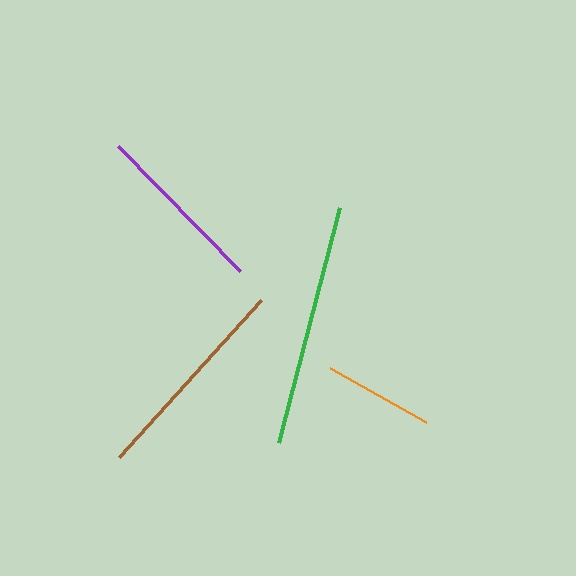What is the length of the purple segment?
The purple segment is approximately 174 pixels long.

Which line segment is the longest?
The green line is the longest at approximately 243 pixels.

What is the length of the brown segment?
The brown segment is approximately 212 pixels long.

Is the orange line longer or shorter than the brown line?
The brown line is longer than the orange line.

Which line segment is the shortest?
The orange line is the shortest at approximately 110 pixels.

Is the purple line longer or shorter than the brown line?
The brown line is longer than the purple line.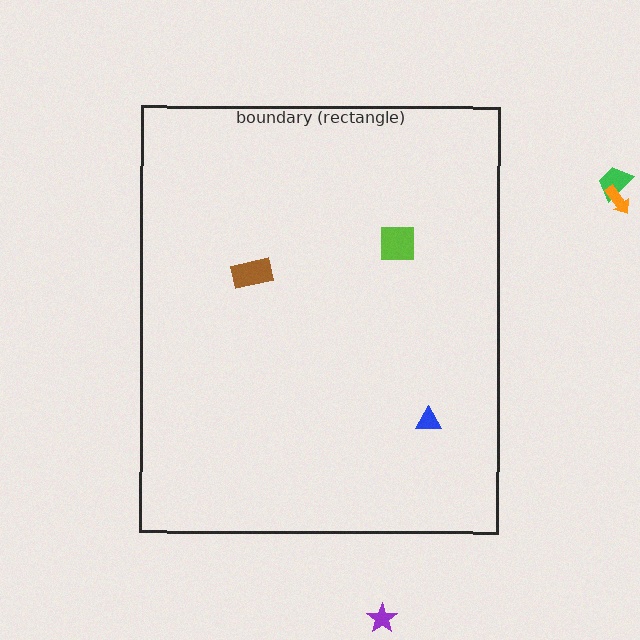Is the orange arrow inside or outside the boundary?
Outside.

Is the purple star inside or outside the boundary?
Outside.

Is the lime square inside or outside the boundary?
Inside.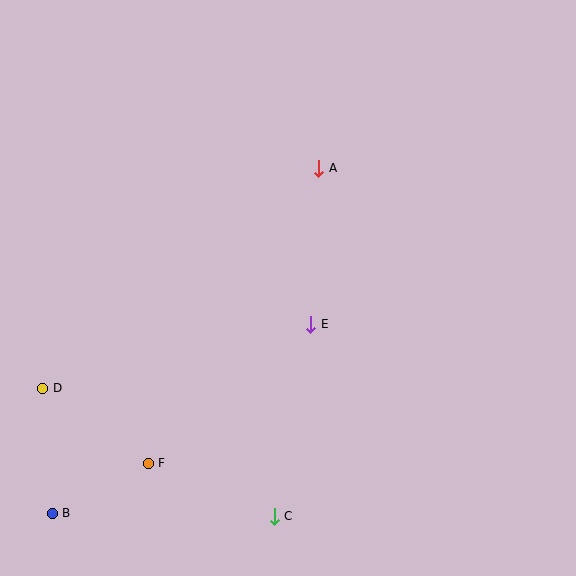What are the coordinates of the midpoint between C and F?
The midpoint between C and F is at (211, 490).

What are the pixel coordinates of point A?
Point A is at (319, 168).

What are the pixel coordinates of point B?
Point B is at (52, 513).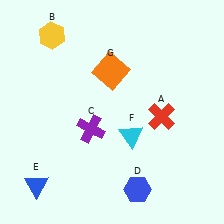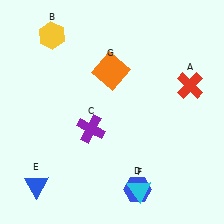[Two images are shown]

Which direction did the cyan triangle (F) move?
The cyan triangle (F) moved down.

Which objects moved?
The objects that moved are: the red cross (A), the cyan triangle (F).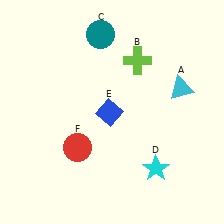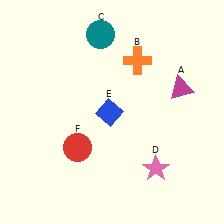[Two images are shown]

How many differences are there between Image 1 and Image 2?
There are 3 differences between the two images.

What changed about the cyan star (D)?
In Image 1, D is cyan. In Image 2, it changed to pink.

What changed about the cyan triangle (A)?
In Image 1, A is cyan. In Image 2, it changed to magenta.